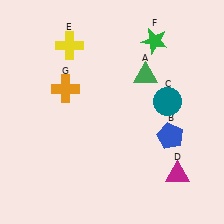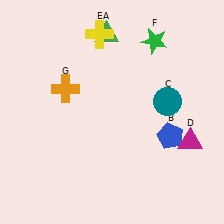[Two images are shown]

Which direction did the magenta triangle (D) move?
The magenta triangle (D) moved up.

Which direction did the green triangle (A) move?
The green triangle (A) moved up.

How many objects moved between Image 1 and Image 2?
3 objects moved between the two images.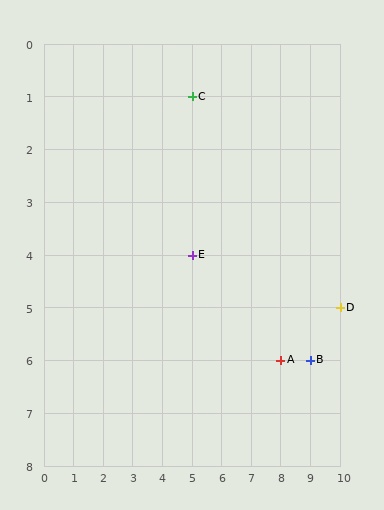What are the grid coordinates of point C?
Point C is at grid coordinates (5, 1).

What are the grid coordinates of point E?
Point E is at grid coordinates (5, 4).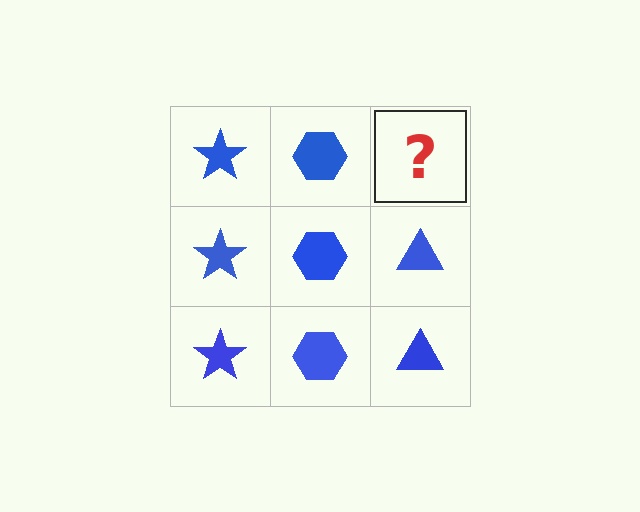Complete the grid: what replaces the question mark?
The question mark should be replaced with a blue triangle.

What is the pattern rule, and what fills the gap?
The rule is that each column has a consistent shape. The gap should be filled with a blue triangle.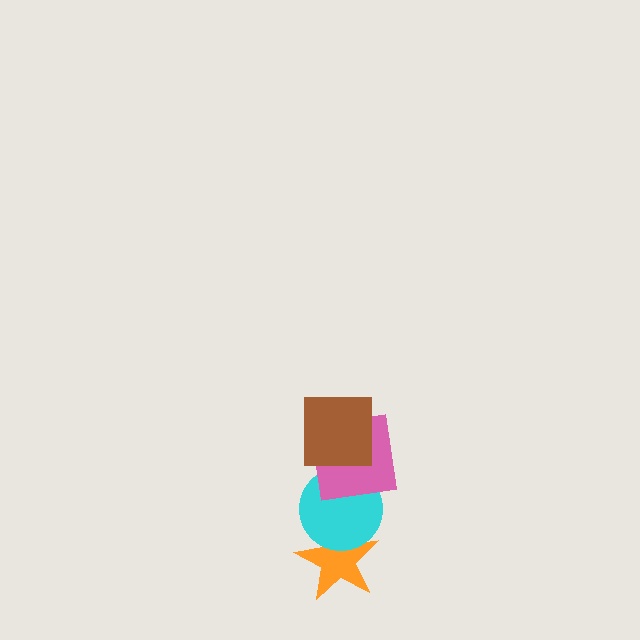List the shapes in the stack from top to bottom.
From top to bottom: the brown square, the pink square, the cyan circle, the orange star.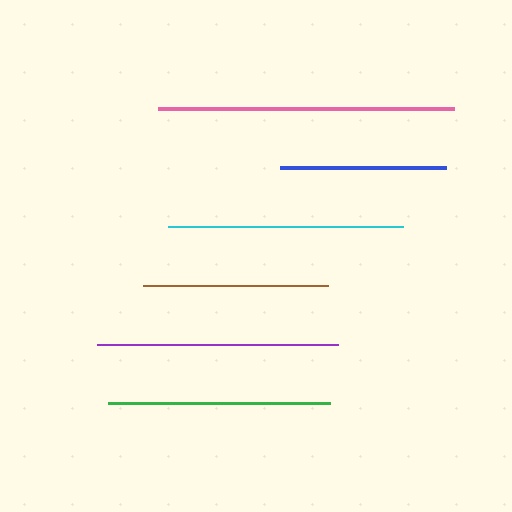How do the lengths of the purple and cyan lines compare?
The purple and cyan lines are approximately the same length.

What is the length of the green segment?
The green segment is approximately 223 pixels long.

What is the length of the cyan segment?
The cyan segment is approximately 235 pixels long.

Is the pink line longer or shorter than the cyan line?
The pink line is longer than the cyan line.